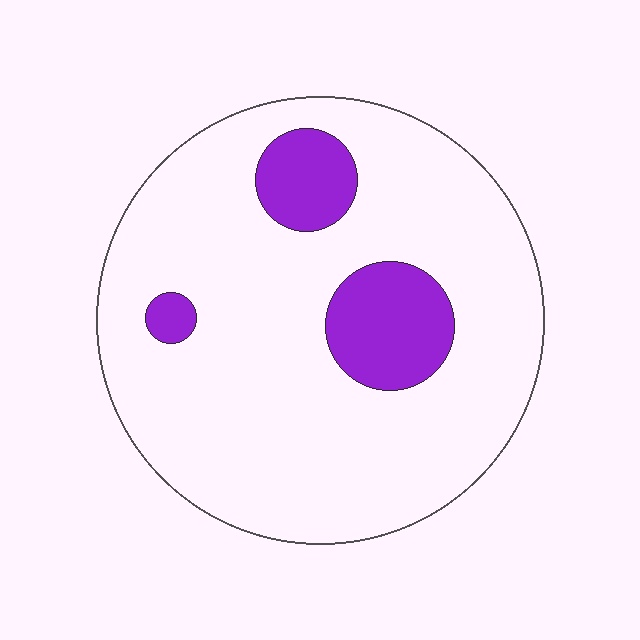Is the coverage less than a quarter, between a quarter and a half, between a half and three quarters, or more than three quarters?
Less than a quarter.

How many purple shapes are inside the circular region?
3.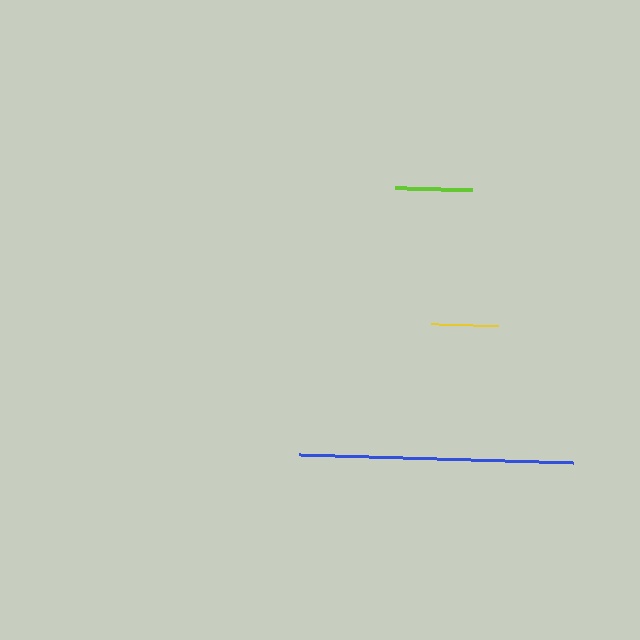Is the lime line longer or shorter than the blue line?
The blue line is longer than the lime line.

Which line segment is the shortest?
The yellow line is the shortest at approximately 68 pixels.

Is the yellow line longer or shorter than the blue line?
The blue line is longer than the yellow line.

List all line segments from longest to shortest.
From longest to shortest: blue, lime, yellow.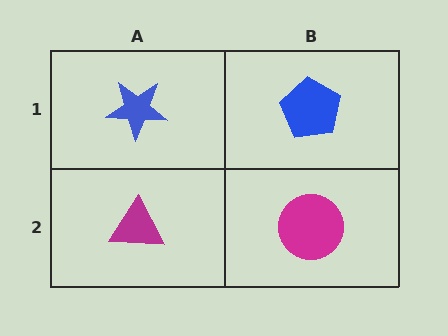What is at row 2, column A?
A magenta triangle.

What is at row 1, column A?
A blue star.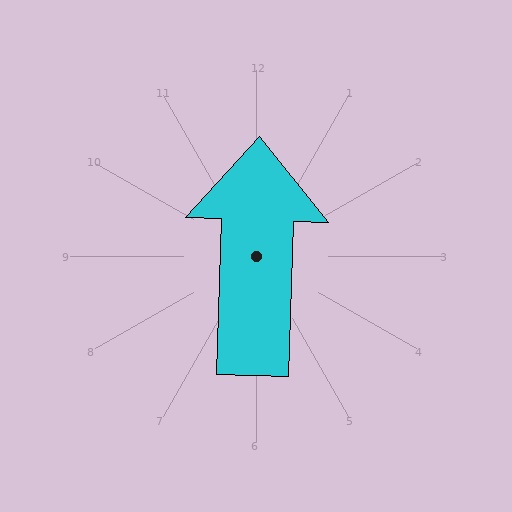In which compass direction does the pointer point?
North.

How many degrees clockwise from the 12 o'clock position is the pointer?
Approximately 2 degrees.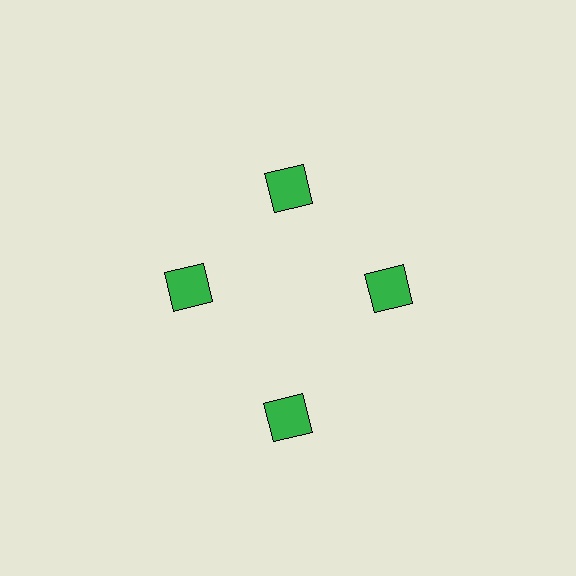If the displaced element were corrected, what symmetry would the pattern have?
It would have 4-fold rotational symmetry — the pattern would map onto itself every 90 degrees.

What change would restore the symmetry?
The symmetry would be restored by moving it inward, back onto the ring so that all 4 squares sit at equal angles and equal distance from the center.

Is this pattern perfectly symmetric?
No. The 4 green squares are arranged in a ring, but one element near the 6 o'clock position is pushed outward from the center, breaking the 4-fold rotational symmetry.